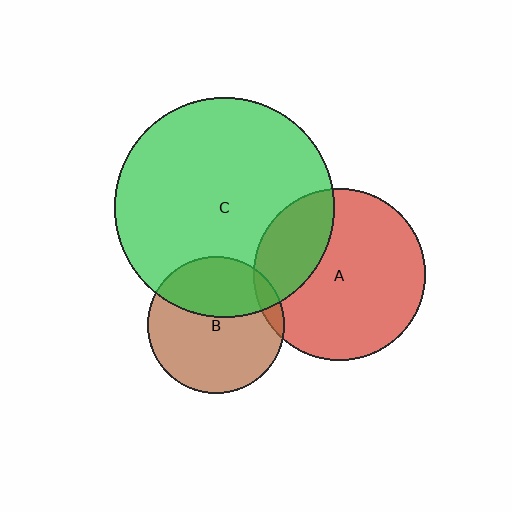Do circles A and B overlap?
Yes.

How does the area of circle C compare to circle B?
Approximately 2.6 times.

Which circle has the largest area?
Circle C (green).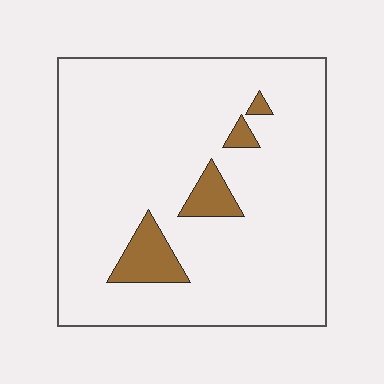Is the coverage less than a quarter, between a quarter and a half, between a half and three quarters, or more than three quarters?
Less than a quarter.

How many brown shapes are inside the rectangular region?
4.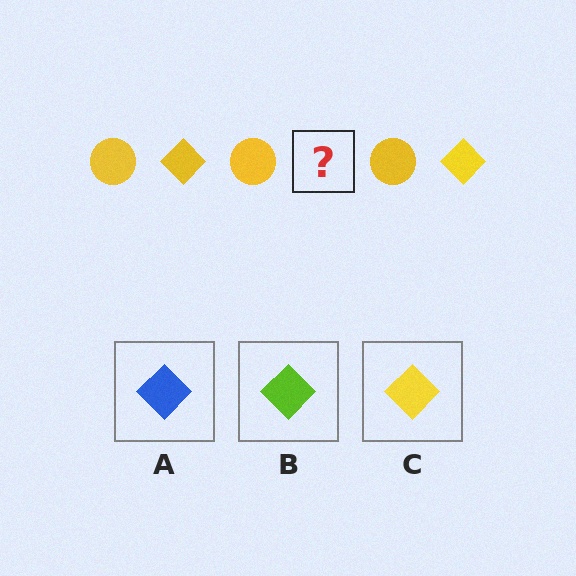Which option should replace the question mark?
Option C.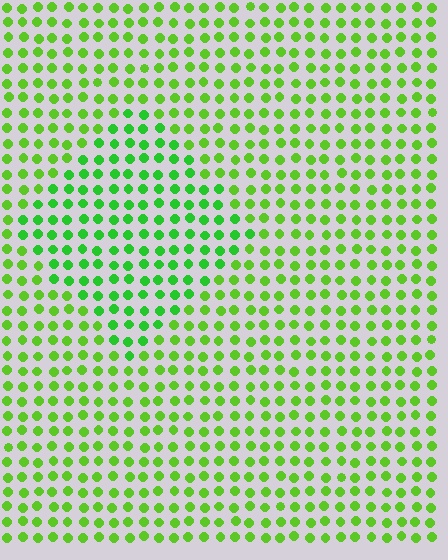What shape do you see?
I see a diamond.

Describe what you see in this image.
The image is filled with small lime elements in a uniform arrangement. A diamond-shaped region is visible where the elements are tinted to a slightly different hue, forming a subtle color boundary.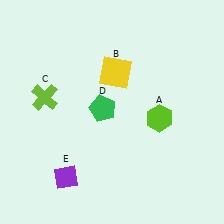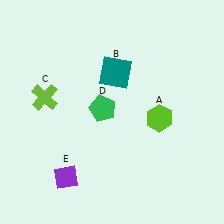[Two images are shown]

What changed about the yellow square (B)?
In Image 1, B is yellow. In Image 2, it changed to teal.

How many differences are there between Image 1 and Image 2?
There is 1 difference between the two images.